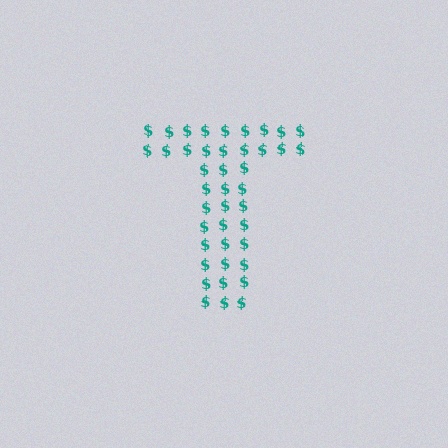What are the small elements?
The small elements are dollar signs.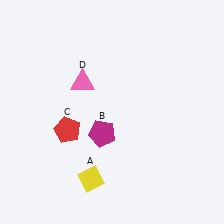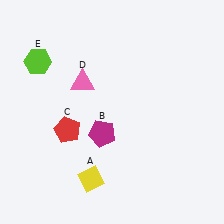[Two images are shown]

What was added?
A lime hexagon (E) was added in Image 2.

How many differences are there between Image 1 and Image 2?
There is 1 difference between the two images.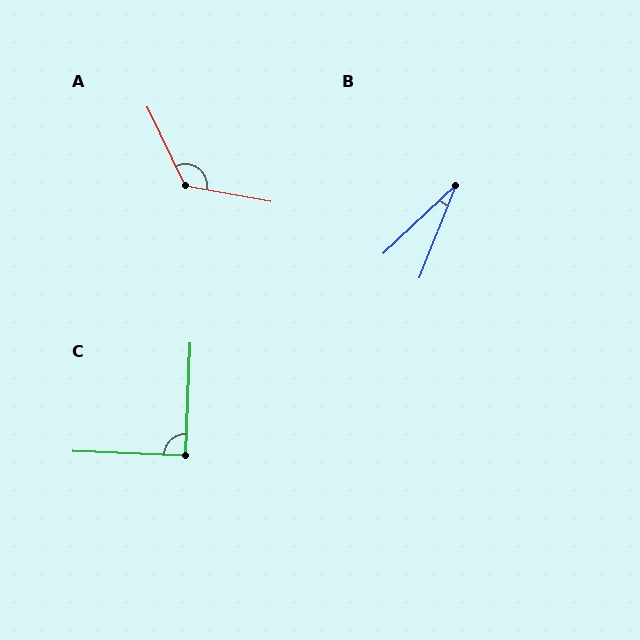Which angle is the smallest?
B, at approximately 25 degrees.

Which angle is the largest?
A, at approximately 126 degrees.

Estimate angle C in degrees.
Approximately 90 degrees.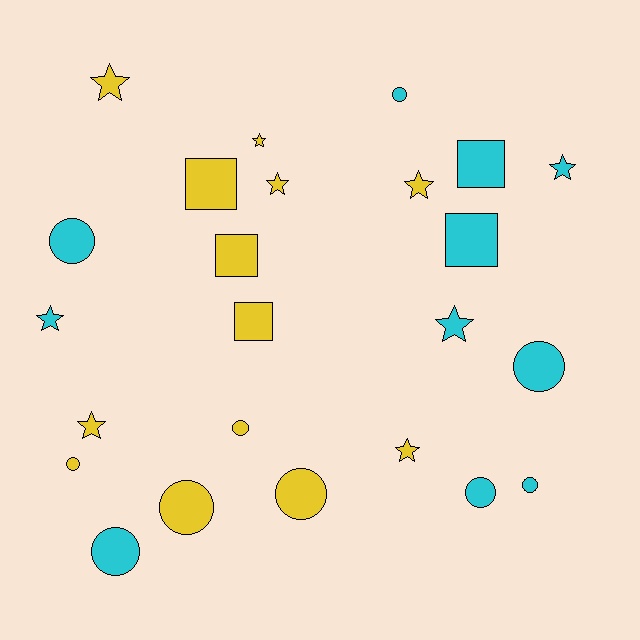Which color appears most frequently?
Yellow, with 13 objects.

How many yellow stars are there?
There are 6 yellow stars.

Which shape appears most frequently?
Circle, with 10 objects.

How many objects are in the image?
There are 24 objects.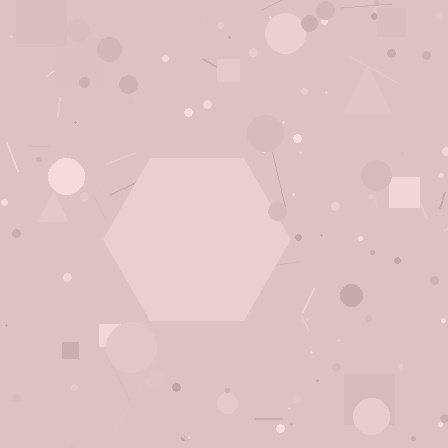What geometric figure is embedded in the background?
A hexagon is embedded in the background.